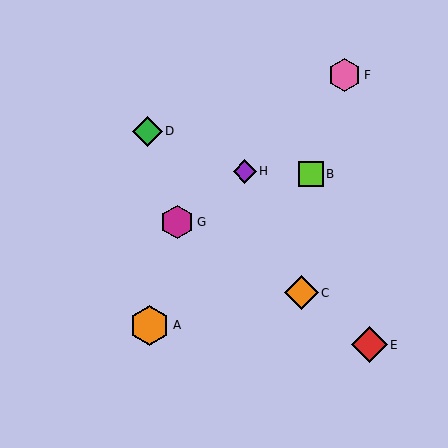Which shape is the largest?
The orange hexagon (labeled A) is the largest.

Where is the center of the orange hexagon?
The center of the orange hexagon is at (150, 325).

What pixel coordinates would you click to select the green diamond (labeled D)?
Click at (147, 131) to select the green diamond D.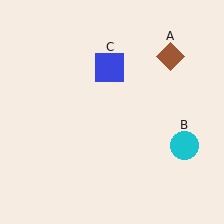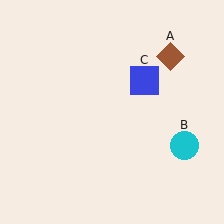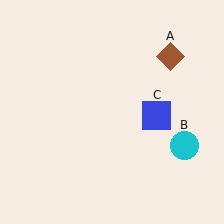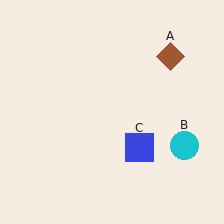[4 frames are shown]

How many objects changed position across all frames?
1 object changed position: blue square (object C).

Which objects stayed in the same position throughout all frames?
Brown diamond (object A) and cyan circle (object B) remained stationary.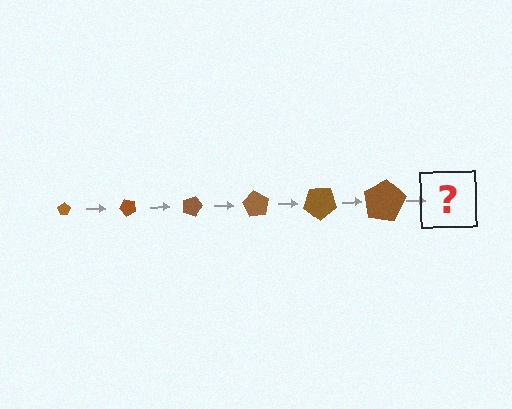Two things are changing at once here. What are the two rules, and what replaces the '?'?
The two rules are that the pentagon grows larger each step and it rotates 45 degrees each step. The '?' should be a pentagon, larger than the previous one and rotated 270 degrees from the start.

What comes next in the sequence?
The next element should be a pentagon, larger than the previous one and rotated 270 degrees from the start.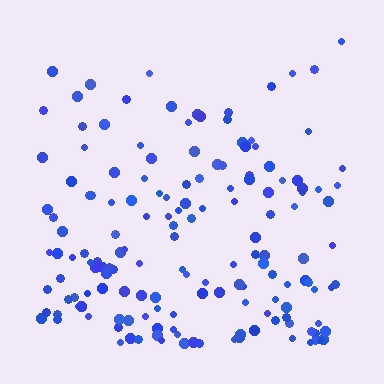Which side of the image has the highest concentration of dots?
The bottom.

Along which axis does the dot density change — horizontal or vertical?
Vertical.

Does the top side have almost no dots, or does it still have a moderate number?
Still a moderate number, just noticeably fewer than the bottom.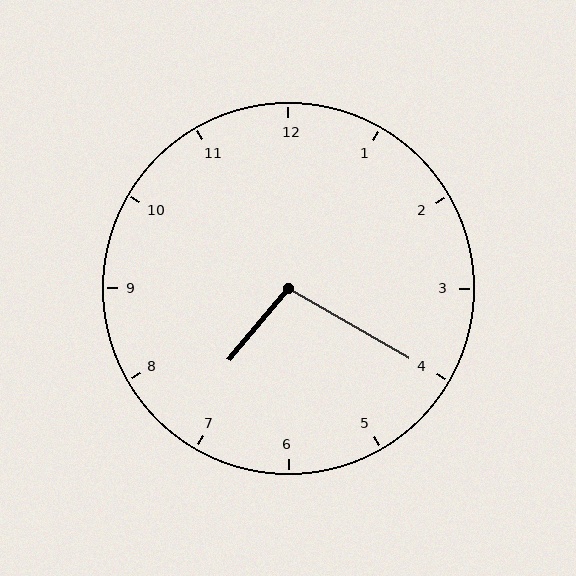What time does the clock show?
7:20.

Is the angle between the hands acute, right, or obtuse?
It is obtuse.